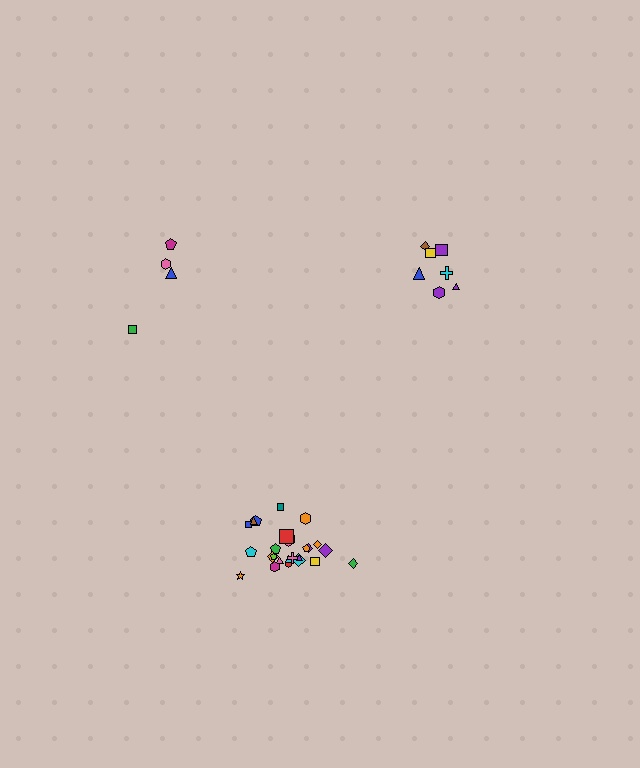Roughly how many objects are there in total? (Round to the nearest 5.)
Roughly 35 objects in total.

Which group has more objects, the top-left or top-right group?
The top-right group.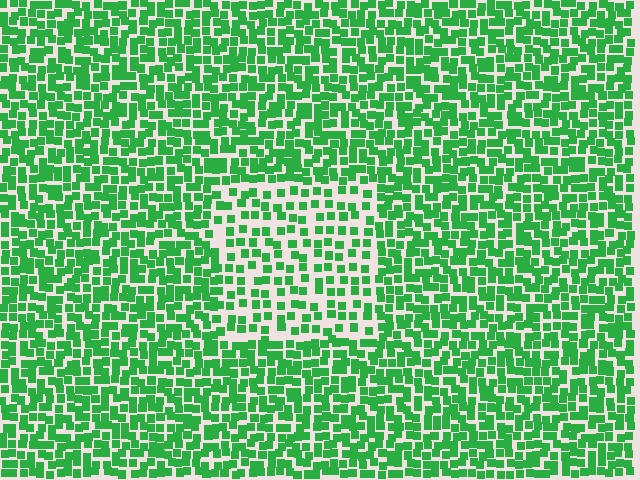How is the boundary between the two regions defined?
The boundary is defined by a change in element density (approximately 1.8x ratio). All elements are the same color, size, and shape.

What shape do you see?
I see a rectangle.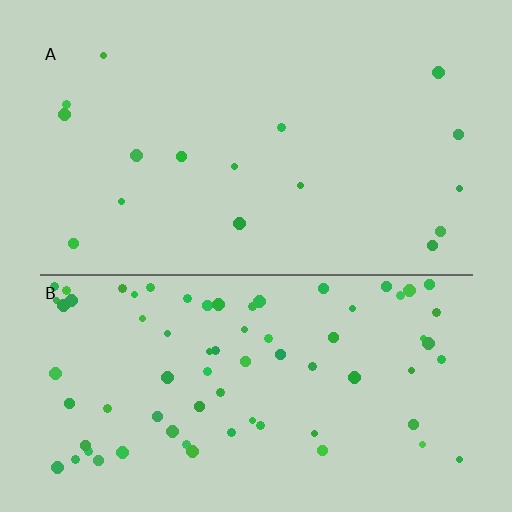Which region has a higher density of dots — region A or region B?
B (the bottom).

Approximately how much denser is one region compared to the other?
Approximately 4.5× — region B over region A.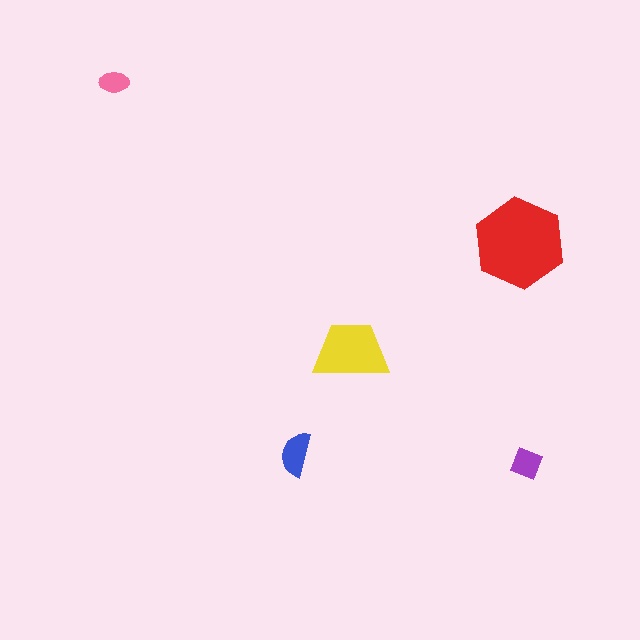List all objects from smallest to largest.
The pink ellipse, the purple diamond, the blue semicircle, the yellow trapezoid, the red hexagon.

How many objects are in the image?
There are 5 objects in the image.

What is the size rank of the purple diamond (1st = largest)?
4th.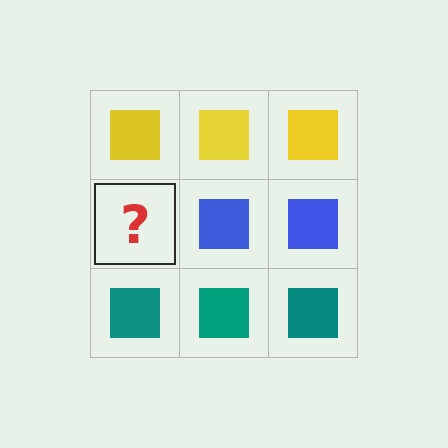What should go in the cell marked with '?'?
The missing cell should contain a blue square.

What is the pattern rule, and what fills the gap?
The rule is that each row has a consistent color. The gap should be filled with a blue square.